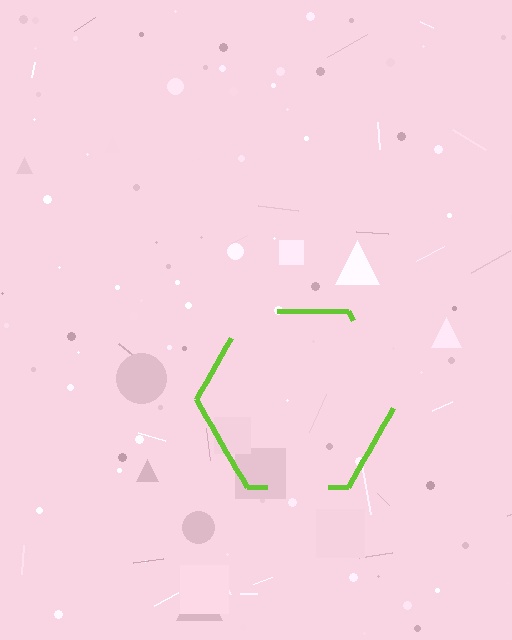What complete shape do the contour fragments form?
The contour fragments form a hexagon.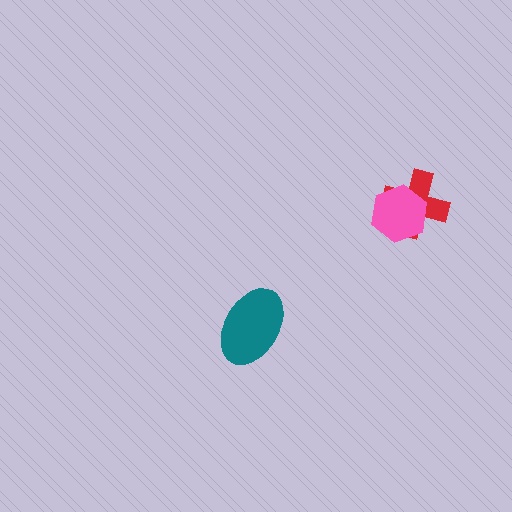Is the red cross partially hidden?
Yes, it is partially covered by another shape.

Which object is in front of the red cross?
The pink hexagon is in front of the red cross.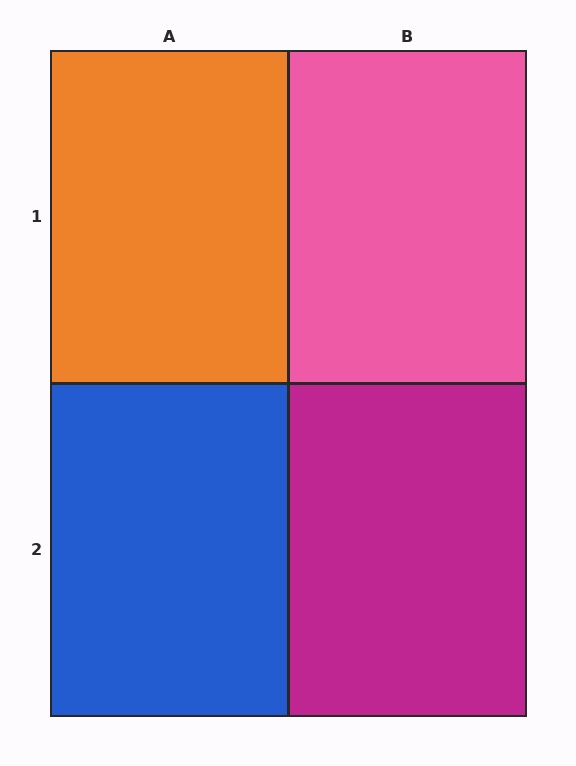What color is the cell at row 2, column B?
Magenta.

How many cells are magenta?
1 cell is magenta.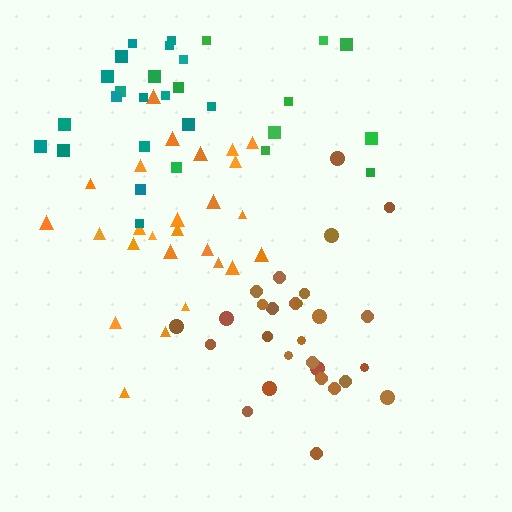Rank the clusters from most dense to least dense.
brown, orange, teal, green.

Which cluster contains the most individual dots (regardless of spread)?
Brown (28).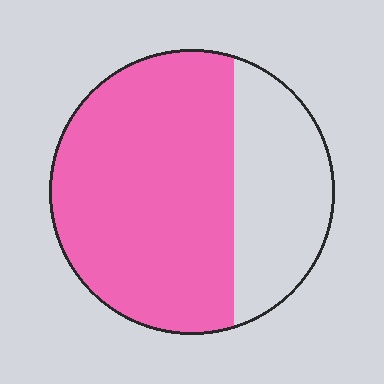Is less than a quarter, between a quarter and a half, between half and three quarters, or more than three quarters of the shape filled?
Between half and three quarters.